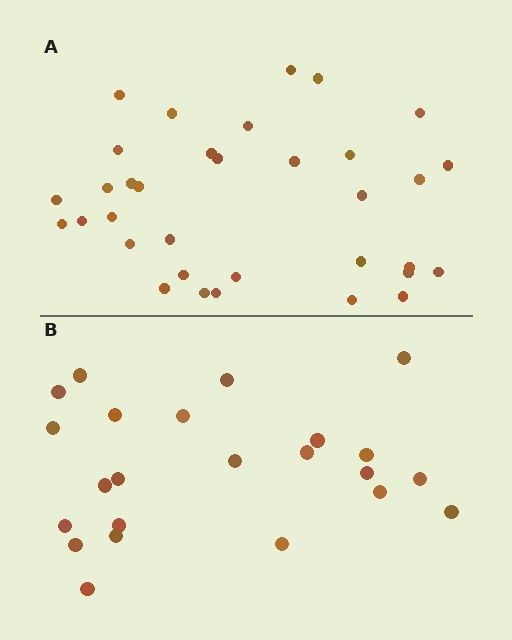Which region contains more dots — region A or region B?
Region A (the top region) has more dots.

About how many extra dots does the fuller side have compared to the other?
Region A has roughly 12 or so more dots than region B.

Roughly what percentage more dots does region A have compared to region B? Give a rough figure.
About 50% more.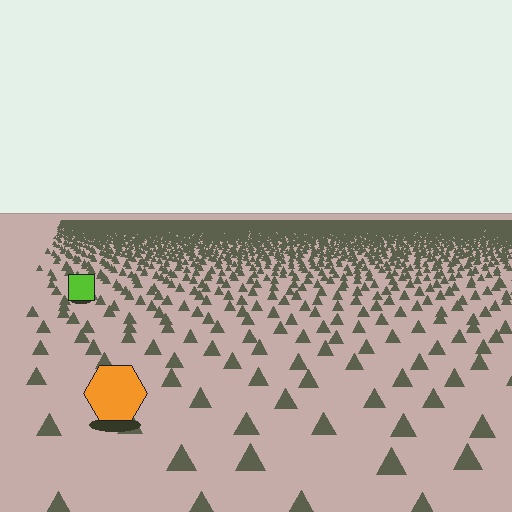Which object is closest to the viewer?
The orange hexagon is closest. The texture marks near it are larger and more spread out.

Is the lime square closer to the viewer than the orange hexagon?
No. The orange hexagon is closer — you can tell from the texture gradient: the ground texture is coarser near it.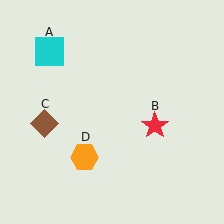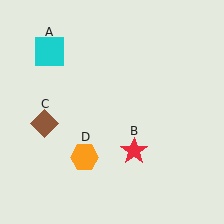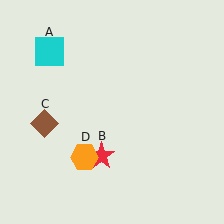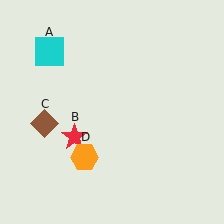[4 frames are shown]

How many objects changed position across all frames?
1 object changed position: red star (object B).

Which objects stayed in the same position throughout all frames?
Cyan square (object A) and brown diamond (object C) and orange hexagon (object D) remained stationary.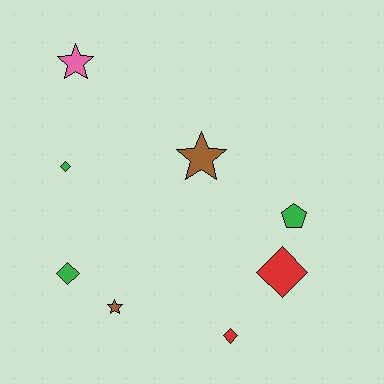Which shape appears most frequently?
Diamond, with 4 objects.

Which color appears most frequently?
Green, with 3 objects.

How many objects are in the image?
There are 8 objects.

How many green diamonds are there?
There are 2 green diamonds.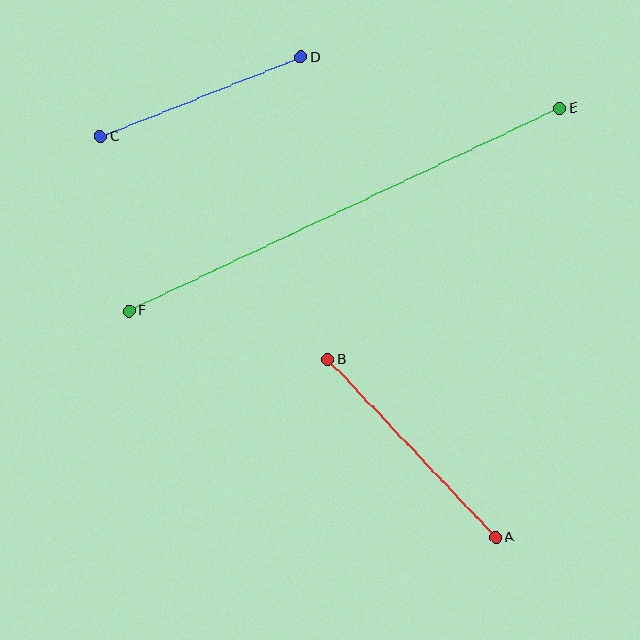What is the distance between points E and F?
The distance is approximately 476 pixels.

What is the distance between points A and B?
The distance is approximately 244 pixels.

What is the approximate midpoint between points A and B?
The midpoint is at approximately (412, 448) pixels.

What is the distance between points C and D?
The distance is approximately 216 pixels.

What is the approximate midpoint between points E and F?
The midpoint is at approximately (344, 210) pixels.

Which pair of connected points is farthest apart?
Points E and F are farthest apart.